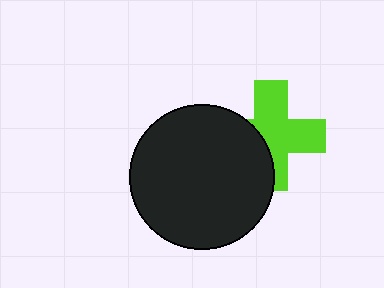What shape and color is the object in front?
The object in front is a black circle.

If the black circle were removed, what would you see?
You would see the complete lime cross.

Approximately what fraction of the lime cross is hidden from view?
Roughly 37% of the lime cross is hidden behind the black circle.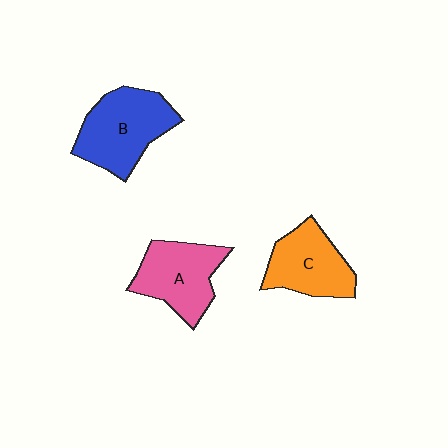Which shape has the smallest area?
Shape C (orange).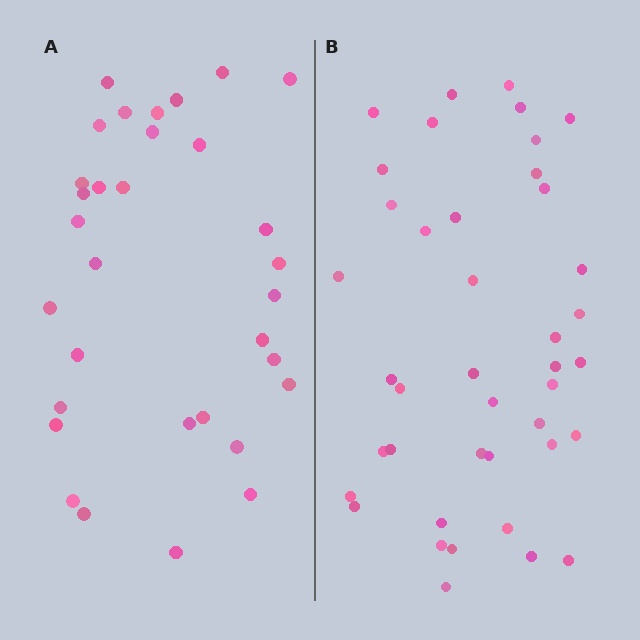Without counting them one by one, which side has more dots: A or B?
Region B (the right region) has more dots.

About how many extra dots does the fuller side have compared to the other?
Region B has roughly 8 or so more dots than region A.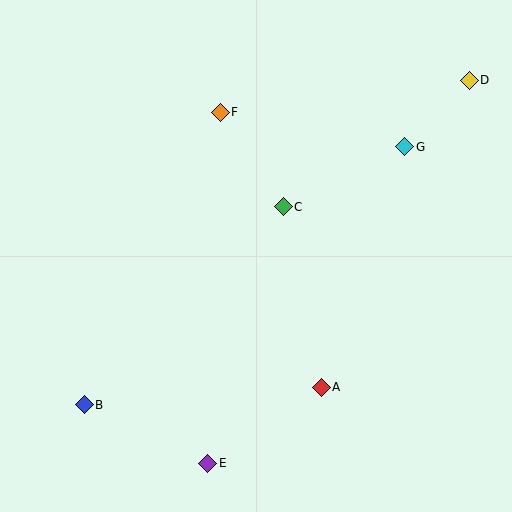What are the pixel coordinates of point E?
Point E is at (208, 463).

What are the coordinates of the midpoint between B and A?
The midpoint between B and A is at (203, 396).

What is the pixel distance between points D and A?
The distance between D and A is 341 pixels.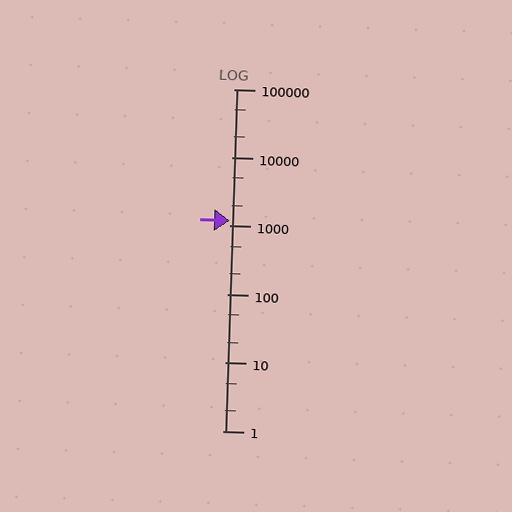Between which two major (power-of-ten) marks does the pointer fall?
The pointer is between 1000 and 10000.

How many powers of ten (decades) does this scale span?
The scale spans 5 decades, from 1 to 100000.